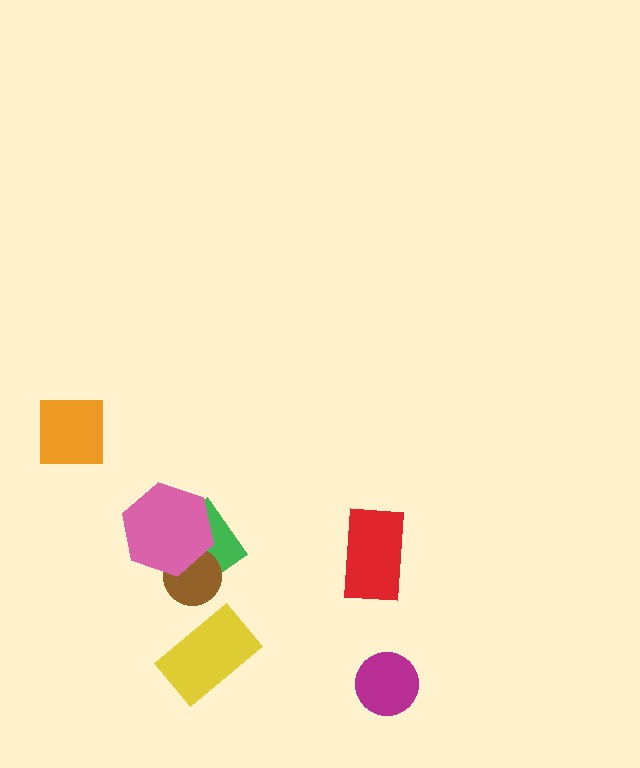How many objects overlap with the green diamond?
2 objects overlap with the green diamond.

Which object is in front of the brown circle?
The pink hexagon is in front of the brown circle.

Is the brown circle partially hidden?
Yes, it is partially covered by another shape.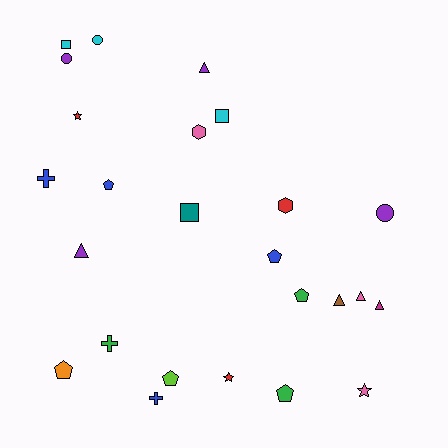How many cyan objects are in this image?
There are 3 cyan objects.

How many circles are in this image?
There are 3 circles.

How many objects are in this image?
There are 25 objects.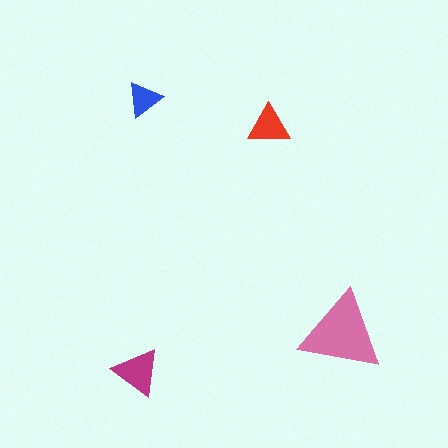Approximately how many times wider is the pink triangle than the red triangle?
About 2 times wider.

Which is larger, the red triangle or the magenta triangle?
The magenta one.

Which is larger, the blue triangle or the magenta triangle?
The magenta one.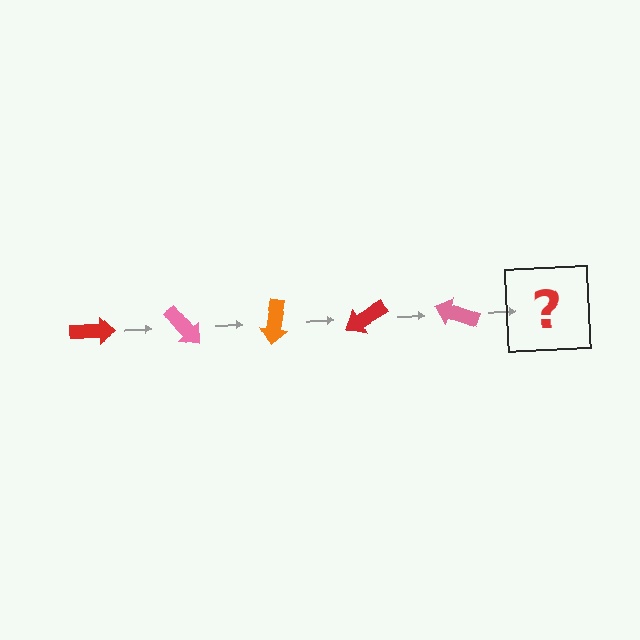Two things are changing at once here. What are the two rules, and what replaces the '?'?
The two rules are that it rotates 50 degrees each step and the color cycles through red, pink, and orange. The '?' should be an orange arrow, rotated 250 degrees from the start.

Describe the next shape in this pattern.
It should be an orange arrow, rotated 250 degrees from the start.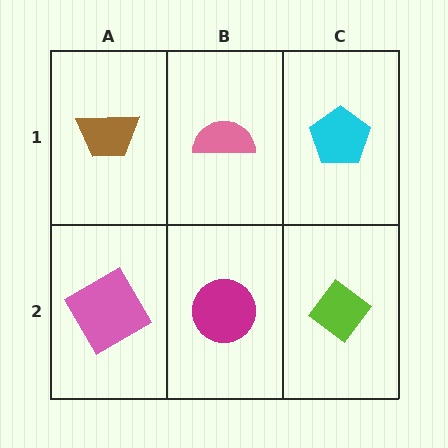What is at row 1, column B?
A pink semicircle.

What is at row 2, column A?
A pink diamond.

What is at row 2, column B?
A magenta circle.